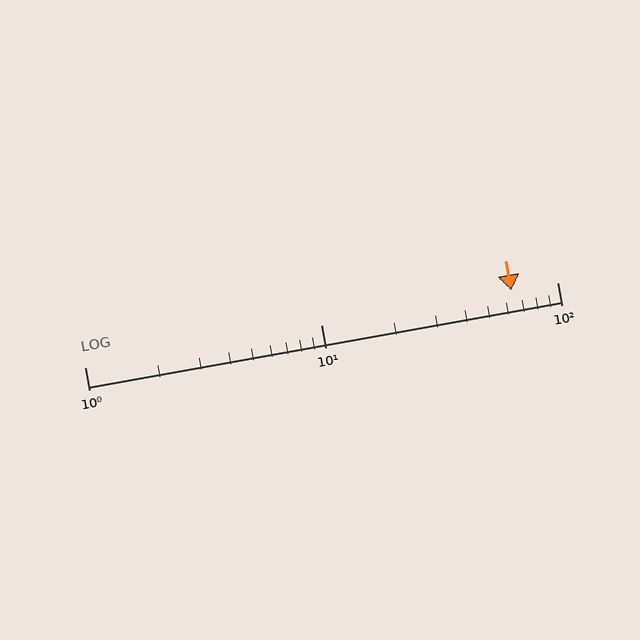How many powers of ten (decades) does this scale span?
The scale spans 2 decades, from 1 to 100.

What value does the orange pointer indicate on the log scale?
The pointer indicates approximately 64.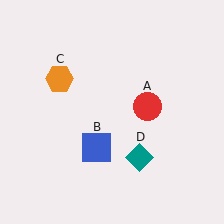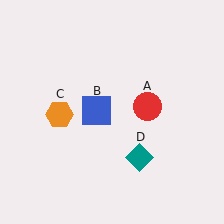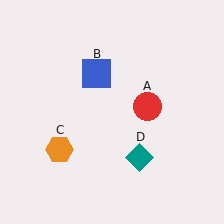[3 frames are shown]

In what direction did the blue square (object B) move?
The blue square (object B) moved up.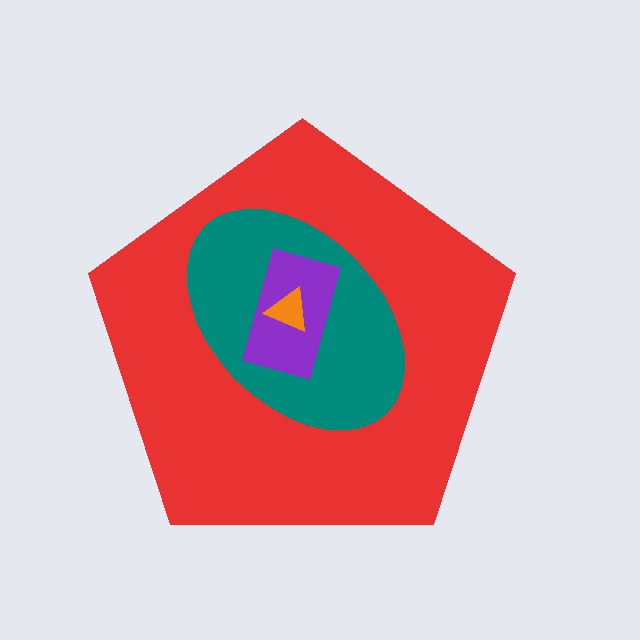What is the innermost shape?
The orange triangle.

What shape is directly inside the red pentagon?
The teal ellipse.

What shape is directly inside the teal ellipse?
The purple rectangle.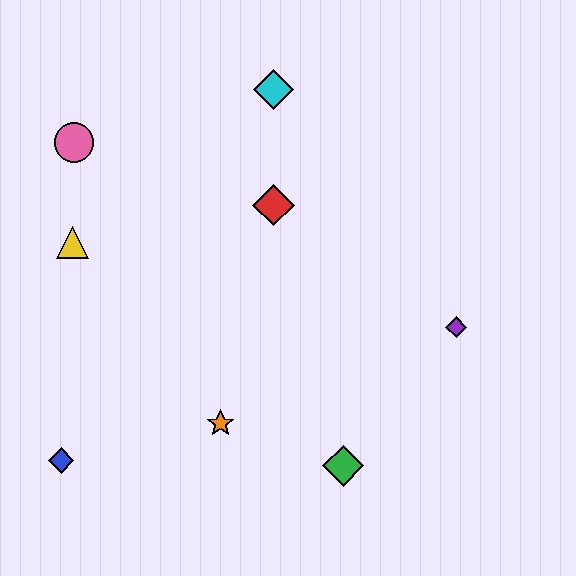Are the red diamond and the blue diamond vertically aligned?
No, the red diamond is at x≈273 and the blue diamond is at x≈61.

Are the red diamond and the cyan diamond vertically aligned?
Yes, both are at x≈273.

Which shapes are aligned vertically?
The red diamond, the cyan diamond are aligned vertically.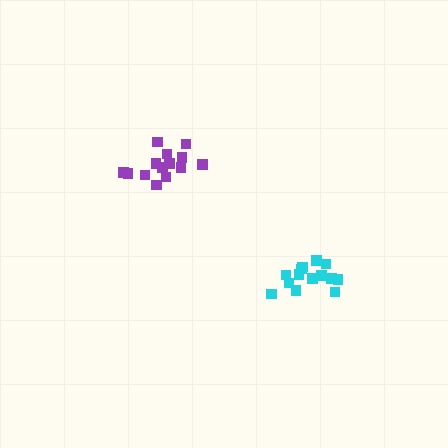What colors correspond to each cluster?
The clusters are colored: cyan, purple.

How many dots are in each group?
Group 1: 15 dots, Group 2: 14 dots (29 total).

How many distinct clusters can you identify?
There are 2 distinct clusters.